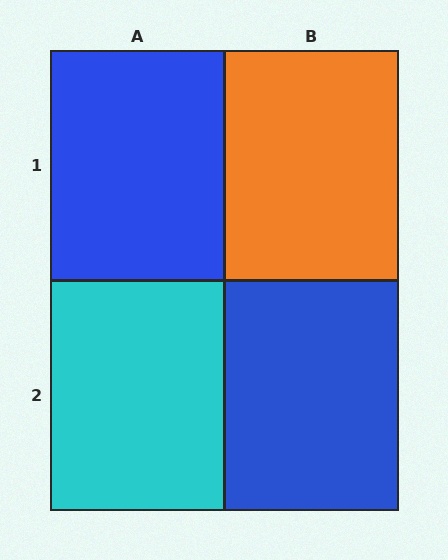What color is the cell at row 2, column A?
Cyan.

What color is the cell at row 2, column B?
Blue.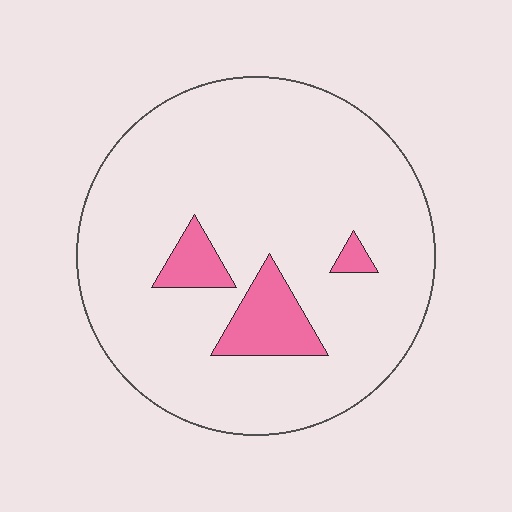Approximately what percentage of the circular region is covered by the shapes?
Approximately 10%.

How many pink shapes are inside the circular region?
3.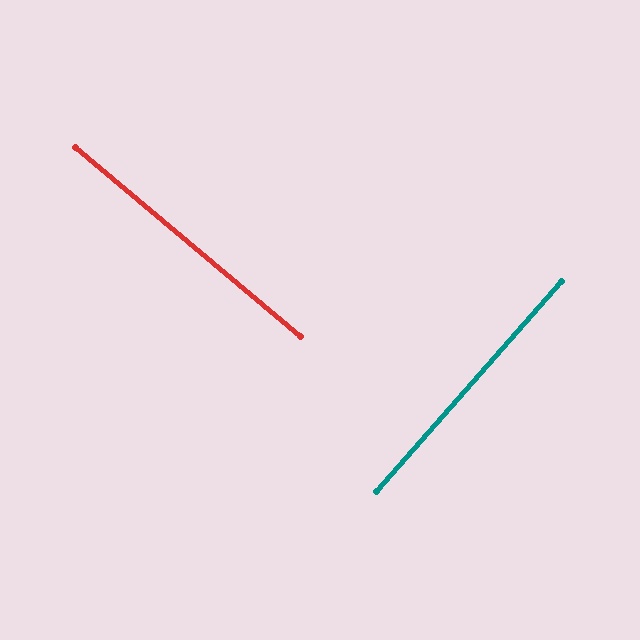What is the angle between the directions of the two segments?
Approximately 89 degrees.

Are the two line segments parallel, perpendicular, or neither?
Perpendicular — they meet at approximately 89°.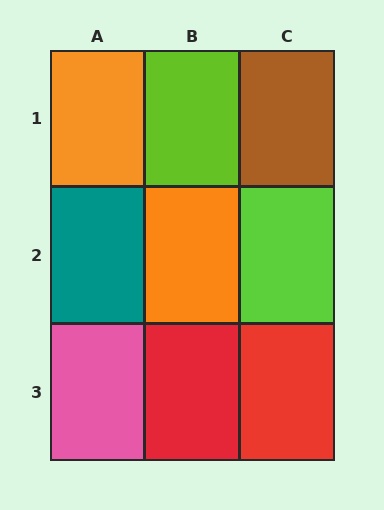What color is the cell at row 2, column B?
Orange.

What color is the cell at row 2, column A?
Teal.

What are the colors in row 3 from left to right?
Pink, red, red.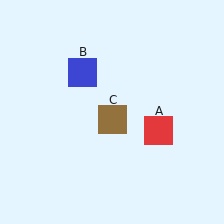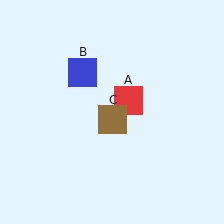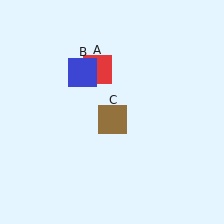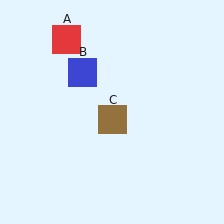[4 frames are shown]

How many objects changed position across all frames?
1 object changed position: red square (object A).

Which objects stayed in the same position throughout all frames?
Blue square (object B) and brown square (object C) remained stationary.